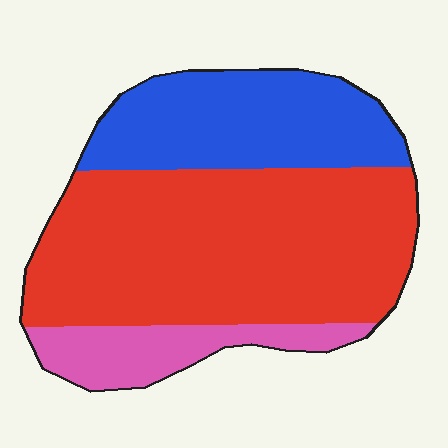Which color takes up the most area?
Red, at roughly 60%.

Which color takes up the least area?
Pink, at roughly 15%.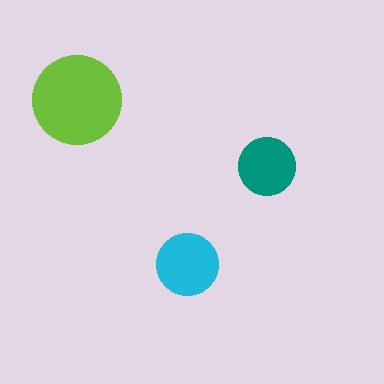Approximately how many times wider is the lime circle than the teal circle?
About 1.5 times wider.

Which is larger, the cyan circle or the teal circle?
The cyan one.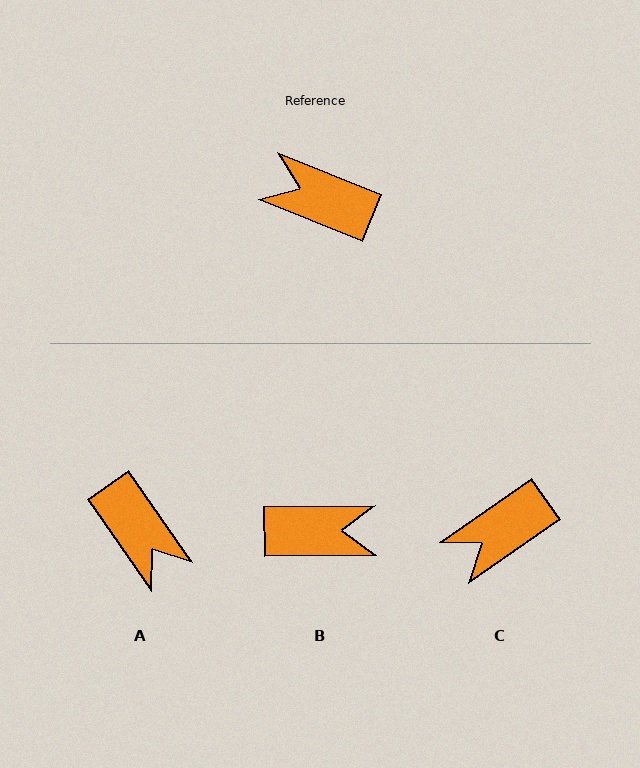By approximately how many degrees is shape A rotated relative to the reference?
Approximately 147 degrees counter-clockwise.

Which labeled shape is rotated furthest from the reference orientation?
B, about 158 degrees away.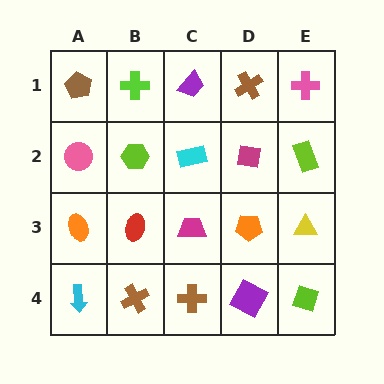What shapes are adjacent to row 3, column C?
A cyan rectangle (row 2, column C), a brown cross (row 4, column C), a red ellipse (row 3, column B), an orange pentagon (row 3, column D).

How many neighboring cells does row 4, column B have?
3.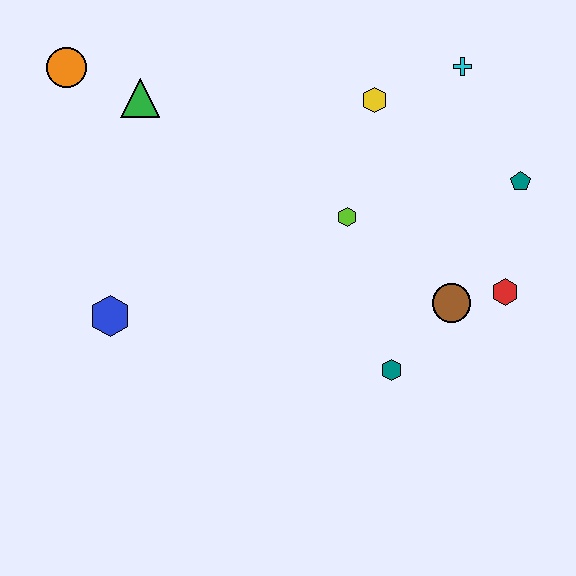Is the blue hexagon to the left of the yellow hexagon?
Yes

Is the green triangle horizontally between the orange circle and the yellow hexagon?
Yes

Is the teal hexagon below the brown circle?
Yes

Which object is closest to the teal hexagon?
The brown circle is closest to the teal hexagon.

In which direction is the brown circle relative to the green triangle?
The brown circle is to the right of the green triangle.